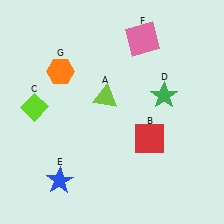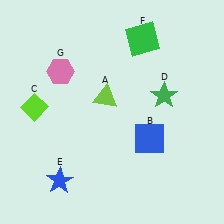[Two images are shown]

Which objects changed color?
B changed from red to blue. F changed from pink to green. G changed from orange to pink.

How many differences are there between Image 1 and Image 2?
There are 3 differences between the two images.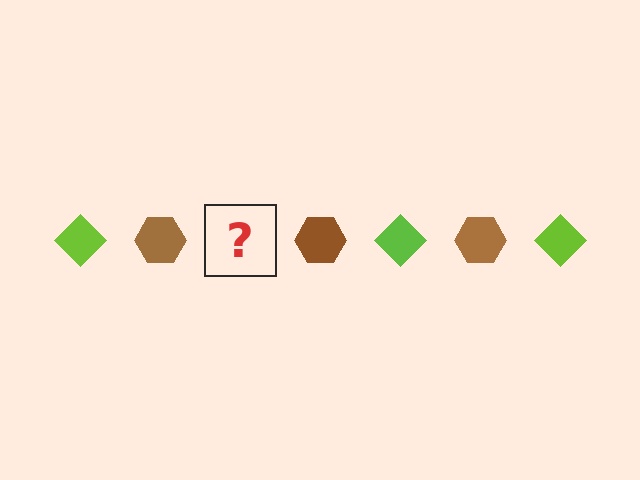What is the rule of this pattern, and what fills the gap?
The rule is that the pattern alternates between lime diamond and brown hexagon. The gap should be filled with a lime diamond.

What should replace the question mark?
The question mark should be replaced with a lime diamond.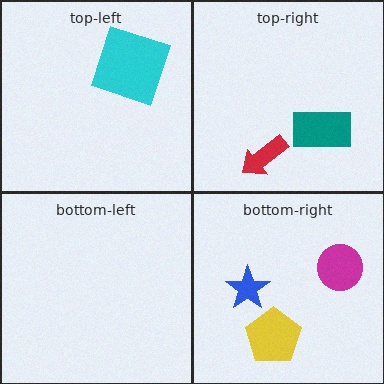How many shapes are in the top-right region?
2.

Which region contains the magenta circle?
The bottom-right region.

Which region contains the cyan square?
The top-left region.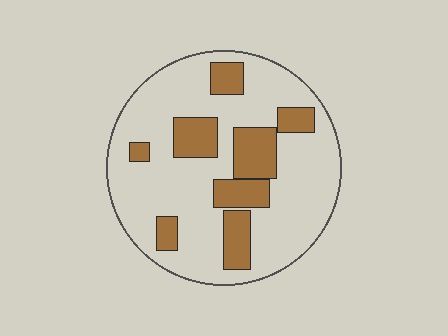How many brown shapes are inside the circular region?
8.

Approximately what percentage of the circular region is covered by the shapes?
Approximately 25%.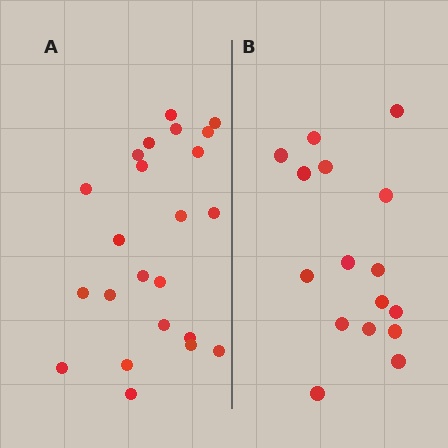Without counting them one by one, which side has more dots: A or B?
Region A (the left region) has more dots.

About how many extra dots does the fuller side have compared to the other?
Region A has roughly 8 or so more dots than region B.